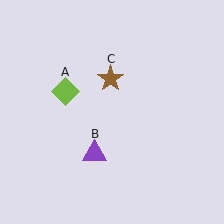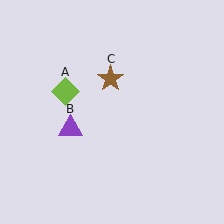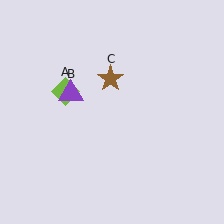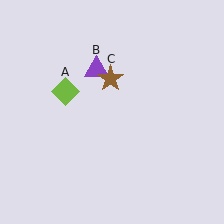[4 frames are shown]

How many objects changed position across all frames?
1 object changed position: purple triangle (object B).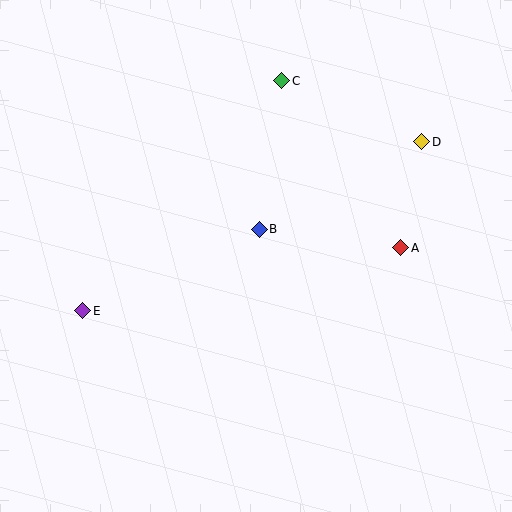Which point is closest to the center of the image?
Point B at (259, 229) is closest to the center.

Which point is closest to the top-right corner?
Point D is closest to the top-right corner.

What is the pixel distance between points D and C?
The distance between D and C is 153 pixels.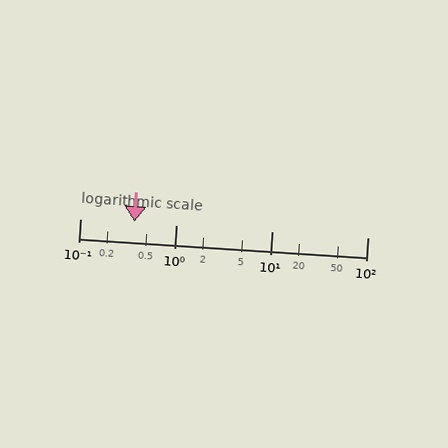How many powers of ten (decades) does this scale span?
The scale spans 3 decades, from 0.1 to 100.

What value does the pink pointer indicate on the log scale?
The pointer indicates approximately 0.37.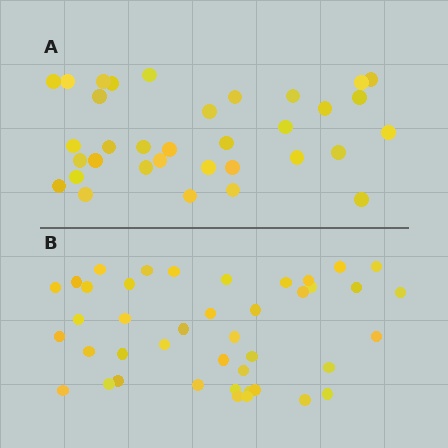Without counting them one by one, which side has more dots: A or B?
Region B (the bottom region) has more dots.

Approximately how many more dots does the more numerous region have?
Region B has roughly 8 or so more dots than region A.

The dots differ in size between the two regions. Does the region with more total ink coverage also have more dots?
No. Region A has more total ink coverage because its dots are larger, but region B actually contains more individual dots. Total area can be misleading — the number of items is what matters here.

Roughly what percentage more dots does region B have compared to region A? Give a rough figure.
About 25% more.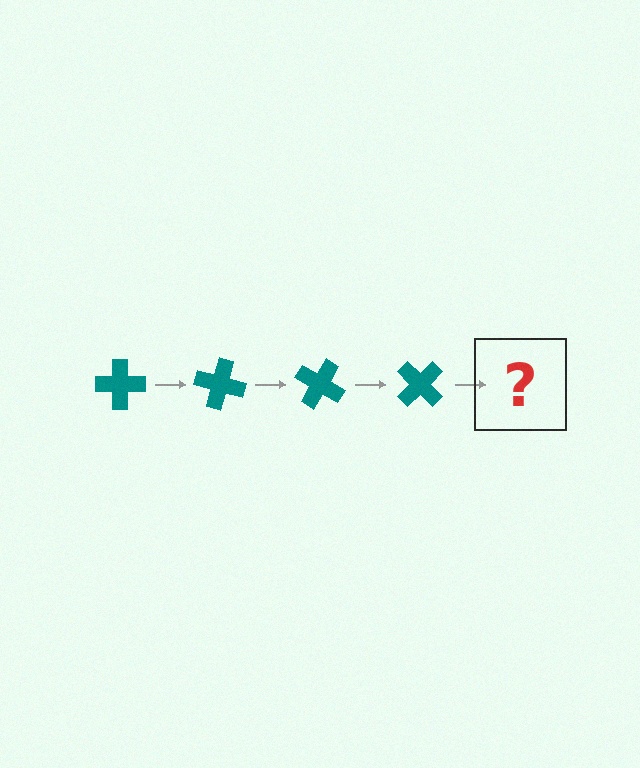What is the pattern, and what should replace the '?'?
The pattern is that the cross rotates 15 degrees each step. The '?' should be a teal cross rotated 60 degrees.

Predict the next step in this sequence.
The next step is a teal cross rotated 60 degrees.